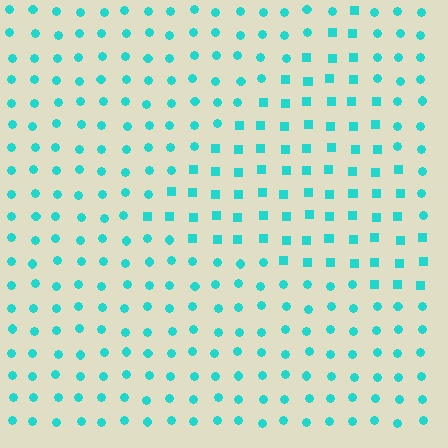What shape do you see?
I see a triangle.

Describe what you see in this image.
The image is filled with small cyan elements arranged in a uniform grid. A triangle-shaped region contains squares, while the surrounding area contains circles. The boundary is defined purely by the change in element shape.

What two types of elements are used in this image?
The image uses squares inside the triangle region and circles outside it.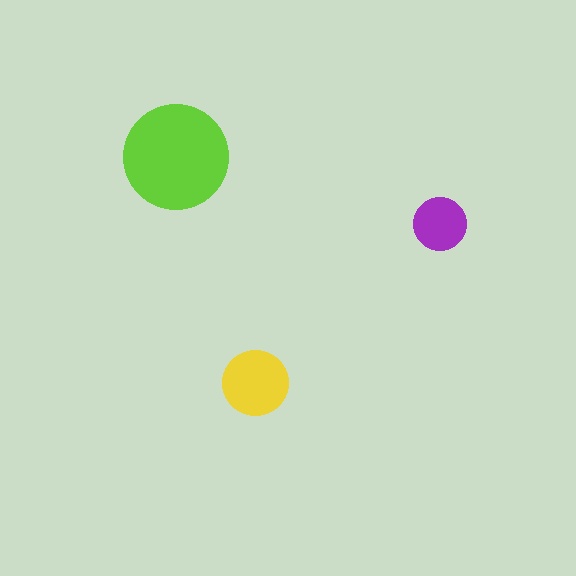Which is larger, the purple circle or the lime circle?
The lime one.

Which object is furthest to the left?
The lime circle is leftmost.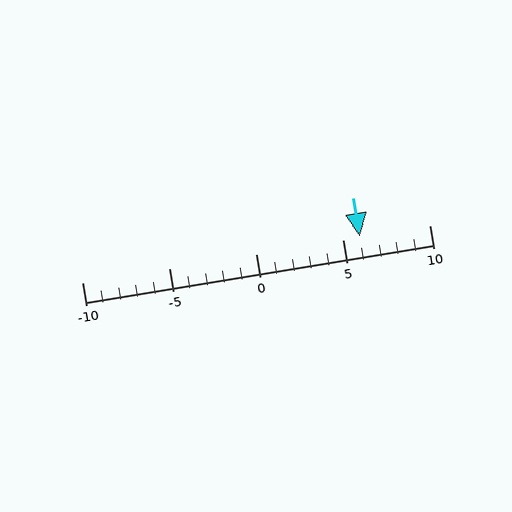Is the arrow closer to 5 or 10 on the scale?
The arrow is closer to 5.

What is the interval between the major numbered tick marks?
The major tick marks are spaced 5 units apart.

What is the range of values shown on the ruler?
The ruler shows values from -10 to 10.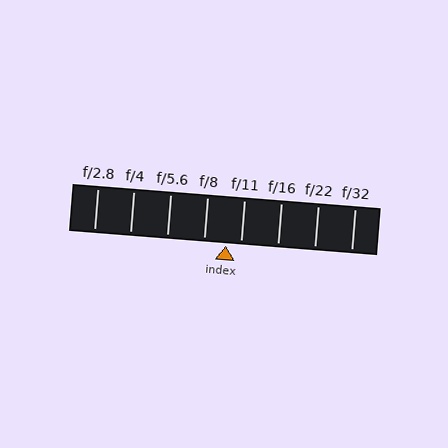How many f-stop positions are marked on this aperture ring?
There are 8 f-stop positions marked.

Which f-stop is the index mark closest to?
The index mark is closest to f/11.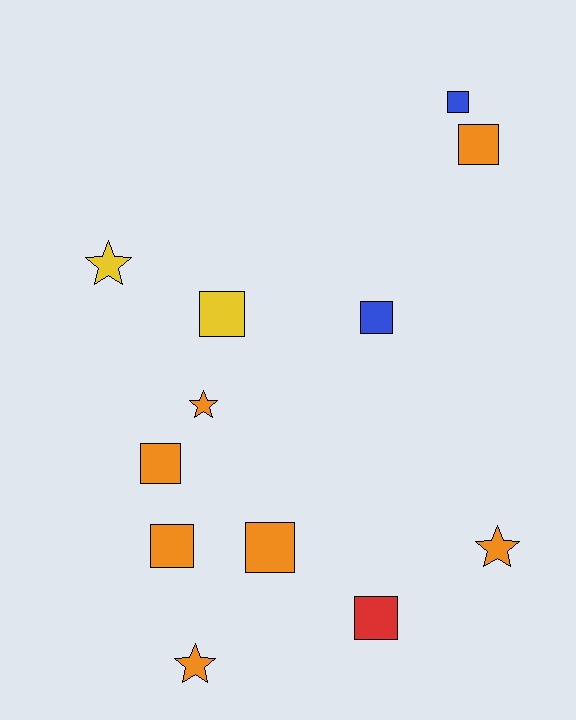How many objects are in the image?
There are 12 objects.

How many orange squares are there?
There are 4 orange squares.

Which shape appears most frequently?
Square, with 8 objects.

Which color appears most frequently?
Orange, with 7 objects.